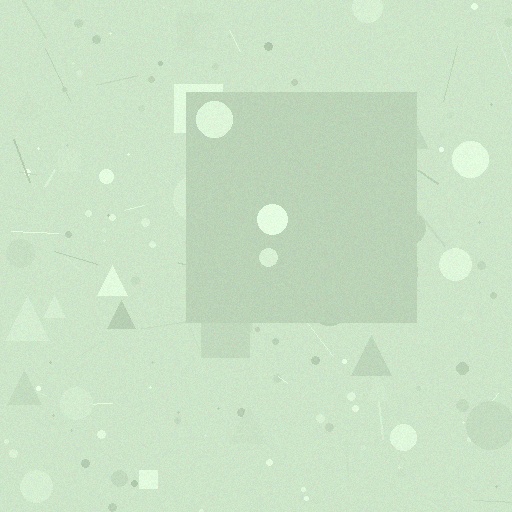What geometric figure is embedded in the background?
A square is embedded in the background.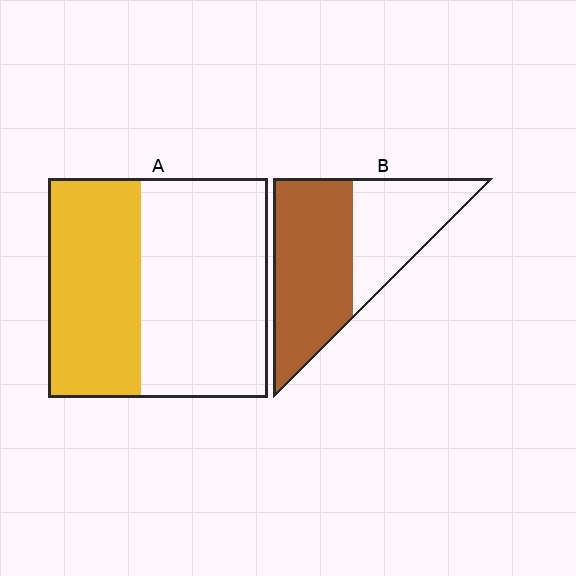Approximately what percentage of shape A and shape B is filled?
A is approximately 40% and B is approximately 60%.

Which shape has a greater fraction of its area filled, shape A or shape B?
Shape B.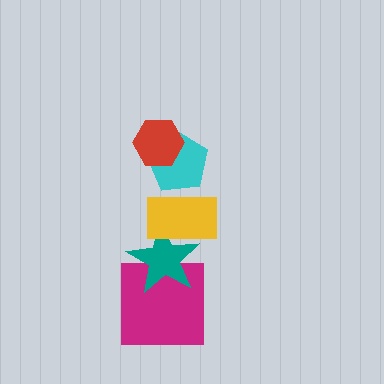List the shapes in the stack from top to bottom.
From top to bottom: the red hexagon, the cyan pentagon, the yellow rectangle, the teal star, the magenta square.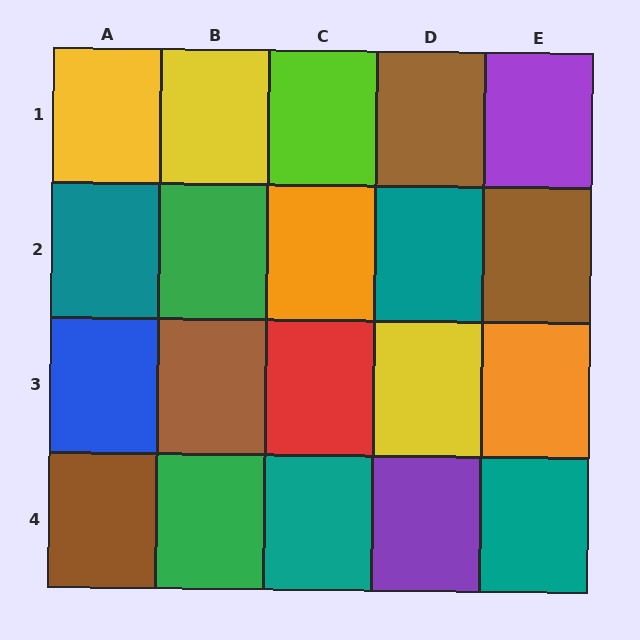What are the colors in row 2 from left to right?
Teal, green, orange, teal, brown.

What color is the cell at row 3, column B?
Brown.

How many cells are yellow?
3 cells are yellow.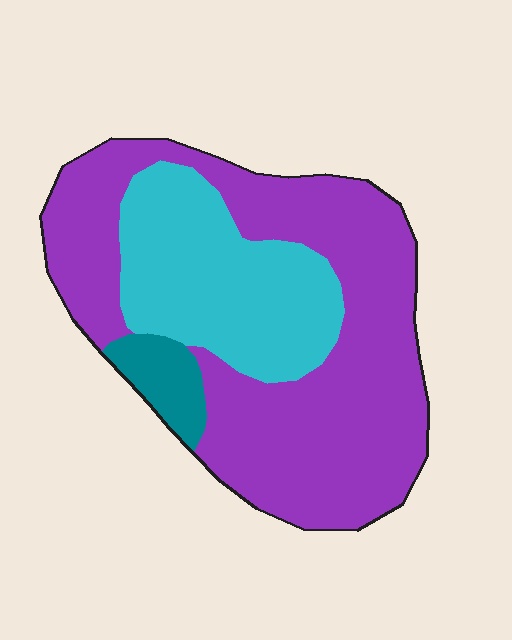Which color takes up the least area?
Teal, at roughly 5%.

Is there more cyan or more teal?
Cyan.